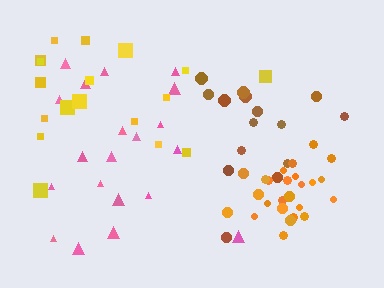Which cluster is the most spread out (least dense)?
Yellow.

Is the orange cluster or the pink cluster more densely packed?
Orange.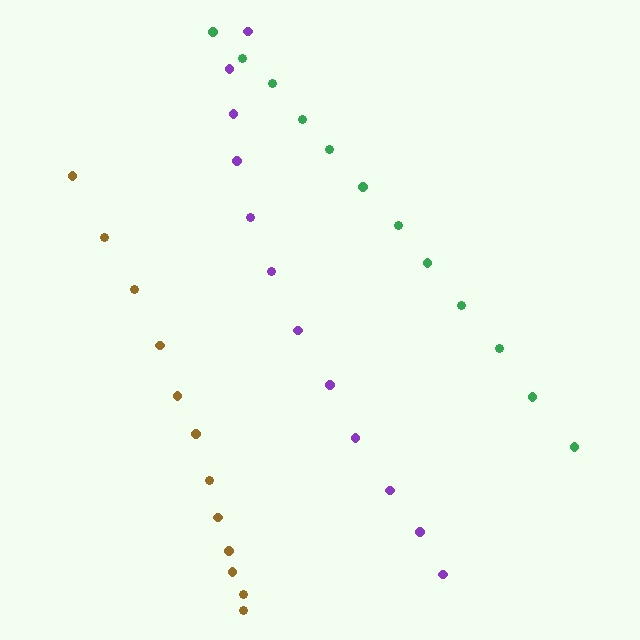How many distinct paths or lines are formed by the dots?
There are 3 distinct paths.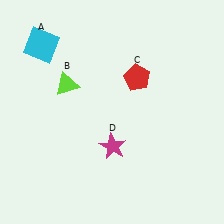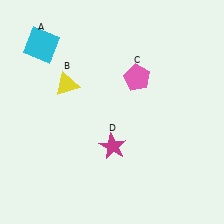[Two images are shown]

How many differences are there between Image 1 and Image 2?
There are 2 differences between the two images.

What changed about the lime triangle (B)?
In Image 1, B is lime. In Image 2, it changed to yellow.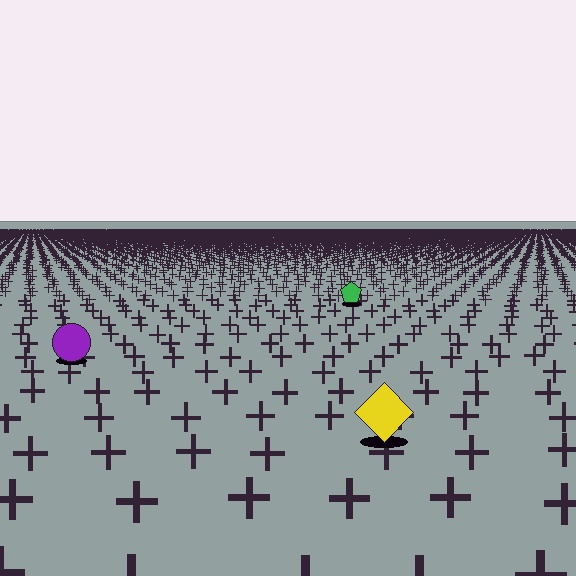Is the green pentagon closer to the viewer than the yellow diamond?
No. The yellow diamond is closer — you can tell from the texture gradient: the ground texture is coarser near it.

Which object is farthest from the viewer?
The green pentagon is farthest from the viewer. It appears smaller and the ground texture around it is denser.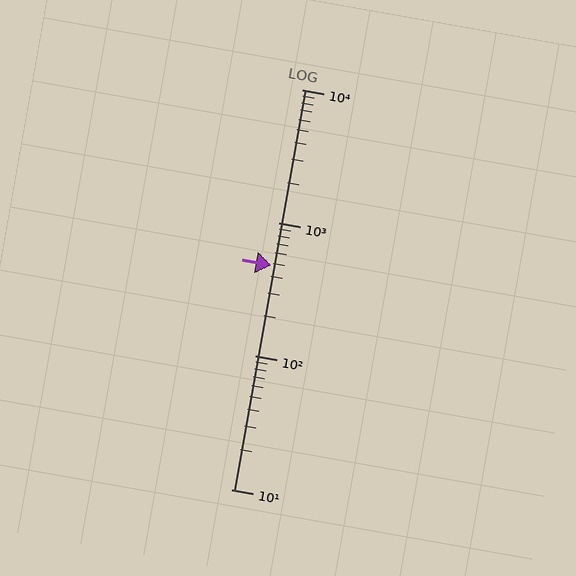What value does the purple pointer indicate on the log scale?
The pointer indicates approximately 480.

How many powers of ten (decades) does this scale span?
The scale spans 3 decades, from 10 to 10000.